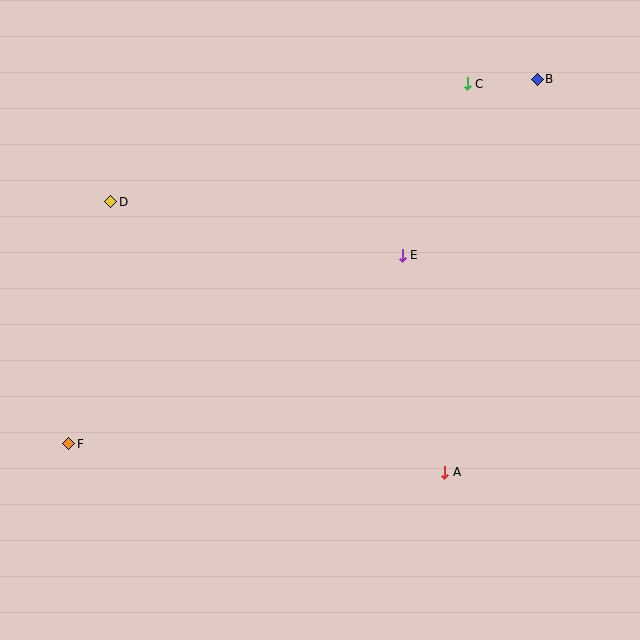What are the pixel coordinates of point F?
Point F is at (69, 444).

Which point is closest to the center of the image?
Point E at (402, 255) is closest to the center.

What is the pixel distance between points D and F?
The distance between D and F is 246 pixels.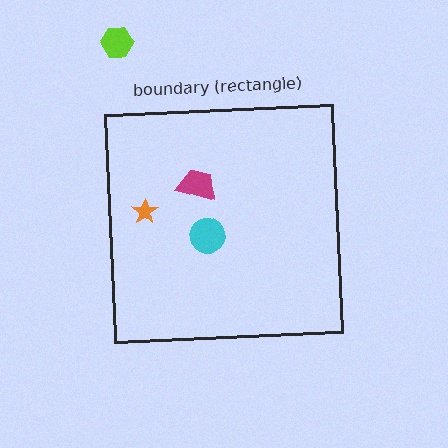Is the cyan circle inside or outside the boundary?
Inside.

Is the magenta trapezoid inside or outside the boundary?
Inside.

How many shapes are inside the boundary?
3 inside, 1 outside.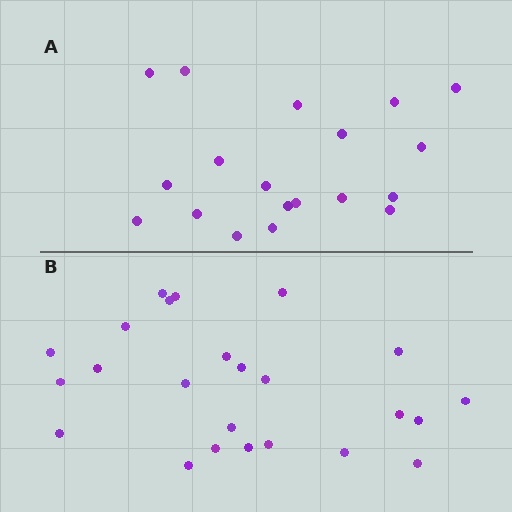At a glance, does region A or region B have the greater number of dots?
Region B (the bottom region) has more dots.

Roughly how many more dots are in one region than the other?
Region B has about 5 more dots than region A.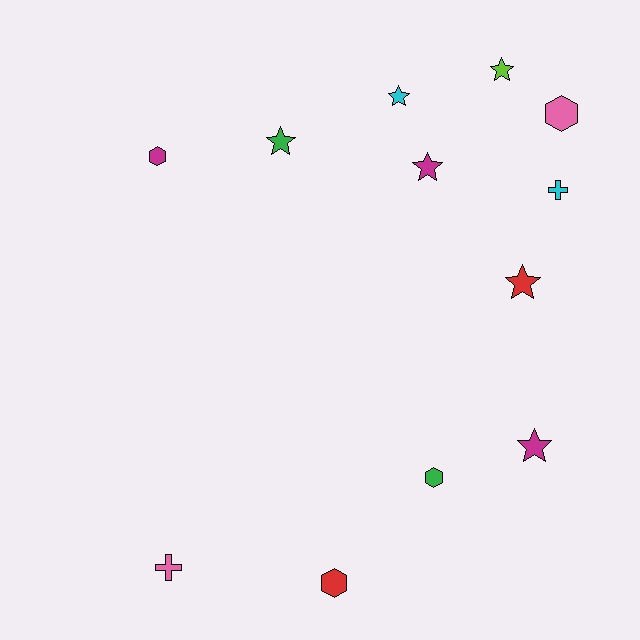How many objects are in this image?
There are 12 objects.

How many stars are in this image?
There are 6 stars.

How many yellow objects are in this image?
There are no yellow objects.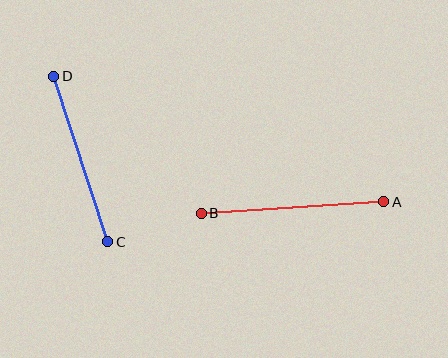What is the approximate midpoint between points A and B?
The midpoint is at approximately (293, 208) pixels.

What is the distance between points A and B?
The distance is approximately 183 pixels.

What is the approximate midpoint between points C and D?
The midpoint is at approximately (81, 159) pixels.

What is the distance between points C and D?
The distance is approximately 174 pixels.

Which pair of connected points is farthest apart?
Points A and B are farthest apart.